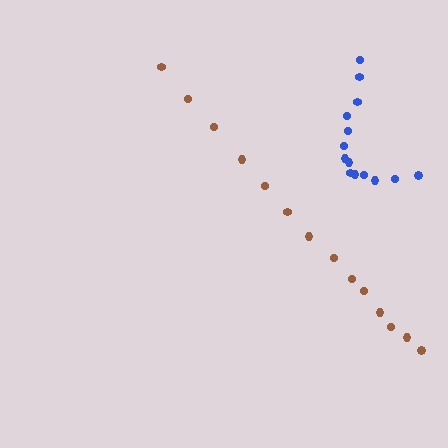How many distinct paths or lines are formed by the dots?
There are 2 distinct paths.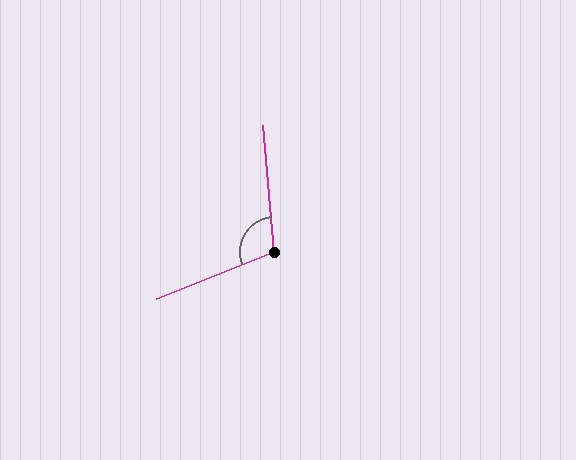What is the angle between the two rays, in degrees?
Approximately 107 degrees.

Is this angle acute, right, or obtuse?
It is obtuse.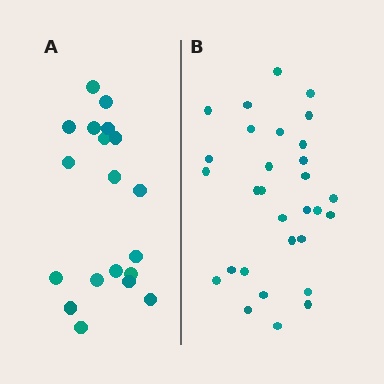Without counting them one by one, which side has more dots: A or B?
Region B (the right region) has more dots.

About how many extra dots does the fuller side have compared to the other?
Region B has roughly 12 or so more dots than region A.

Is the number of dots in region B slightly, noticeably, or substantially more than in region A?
Region B has substantially more. The ratio is roughly 1.6 to 1.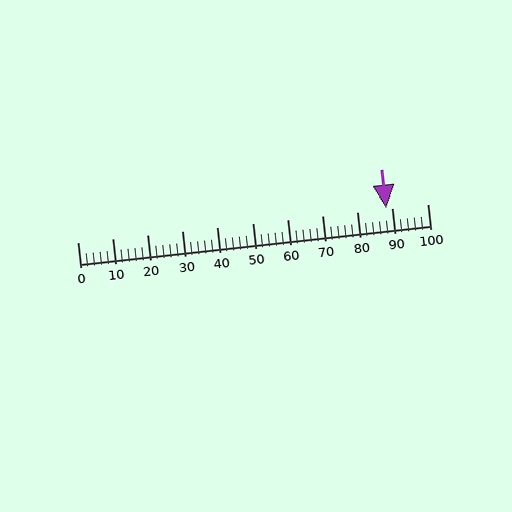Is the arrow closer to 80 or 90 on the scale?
The arrow is closer to 90.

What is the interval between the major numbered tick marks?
The major tick marks are spaced 10 units apart.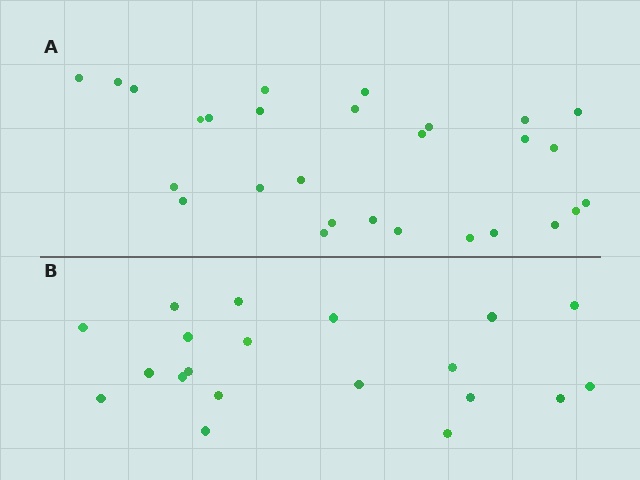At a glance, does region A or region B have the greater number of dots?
Region A (the top region) has more dots.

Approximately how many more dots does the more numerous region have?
Region A has roughly 8 or so more dots than region B.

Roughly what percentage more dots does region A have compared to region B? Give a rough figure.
About 40% more.